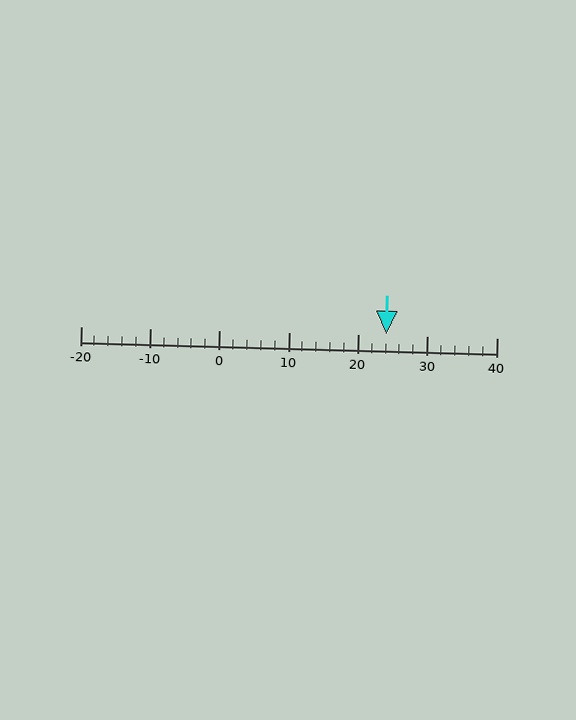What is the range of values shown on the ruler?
The ruler shows values from -20 to 40.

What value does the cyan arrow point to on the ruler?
The cyan arrow points to approximately 24.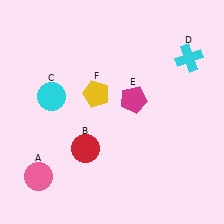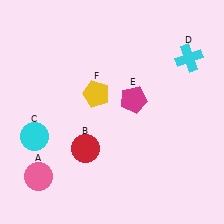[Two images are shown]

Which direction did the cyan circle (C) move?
The cyan circle (C) moved down.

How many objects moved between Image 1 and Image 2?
1 object moved between the two images.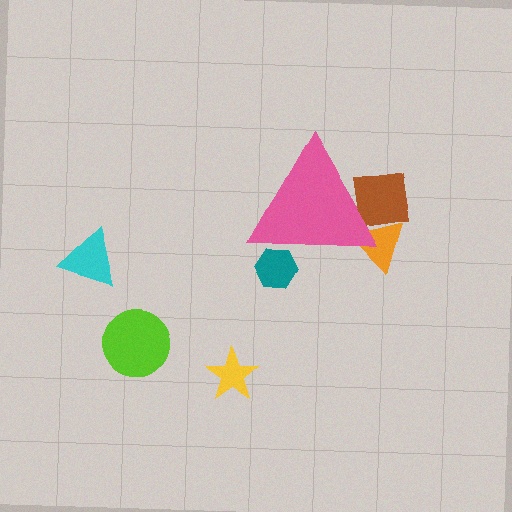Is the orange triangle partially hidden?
Yes, the orange triangle is partially hidden behind the pink triangle.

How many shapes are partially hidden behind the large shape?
3 shapes are partially hidden.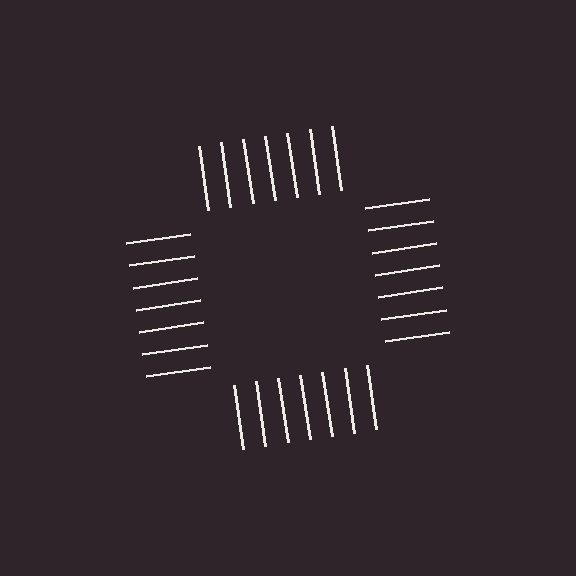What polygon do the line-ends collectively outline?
An illusory square — the line segments terminate on its edges but no continuous stroke is drawn.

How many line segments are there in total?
28 — 7 along each of the 4 edges.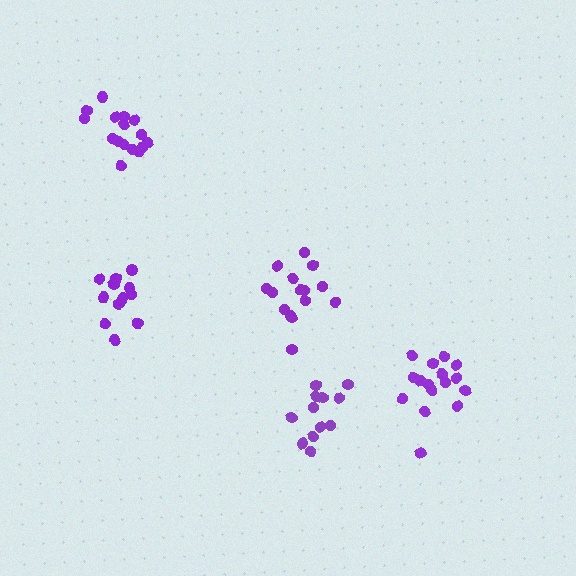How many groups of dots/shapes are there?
There are 5 groups.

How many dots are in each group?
Group 1: 13 dots, Group 2: 16 dots, Group 3: 17 dots, Group 4: 12 dots, Group 5: 15 dots (73 total).